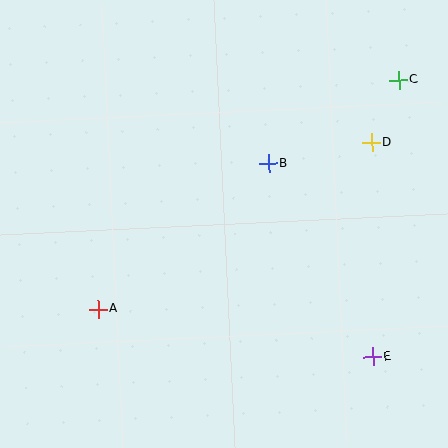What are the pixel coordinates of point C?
Point C is at (399, 80).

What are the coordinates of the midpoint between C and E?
The midpoint between C and E is at (386, 218).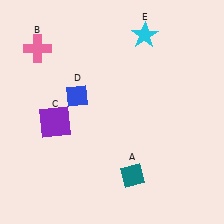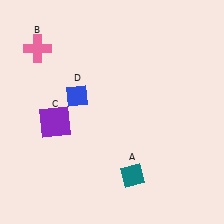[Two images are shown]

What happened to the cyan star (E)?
The cyan star (E) was removed in Image 2. It was in the top-right area of Image 1.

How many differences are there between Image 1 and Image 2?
There is 1 difference between the two images.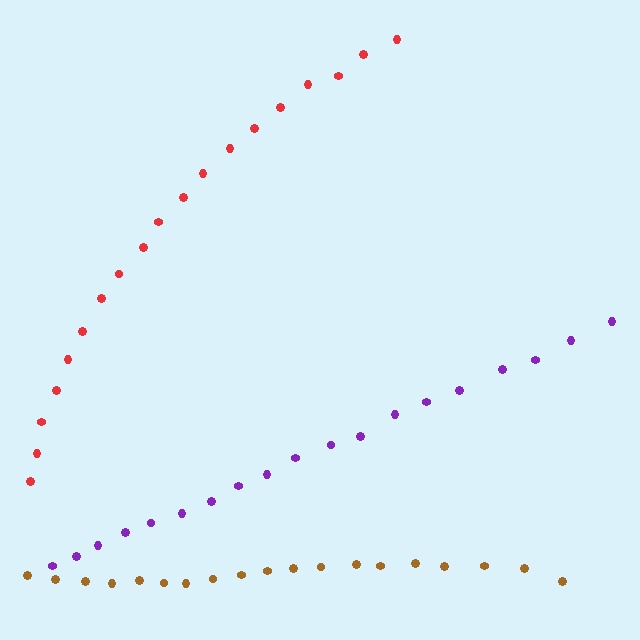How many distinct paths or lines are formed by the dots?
There are 3 distinct paths.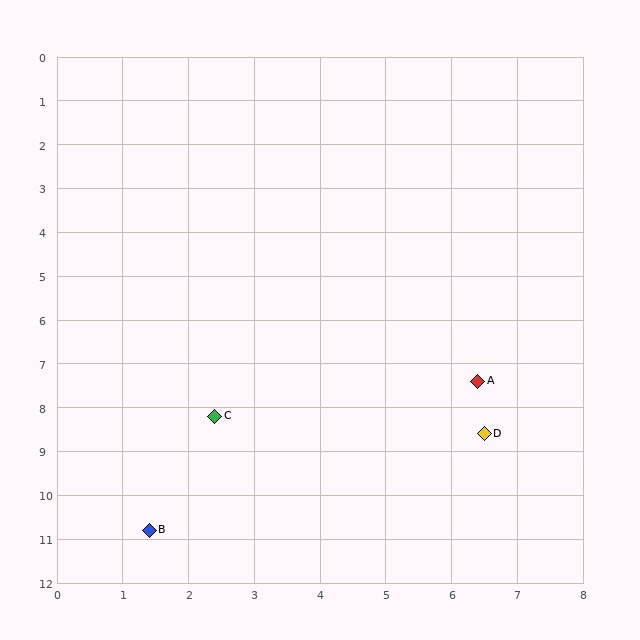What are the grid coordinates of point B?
Point B is at approximately (1.4, 10.8).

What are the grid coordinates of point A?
Point A is at approximately (6.4, 7.4).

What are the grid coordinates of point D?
Point D is at approximately (6.5, 8.6).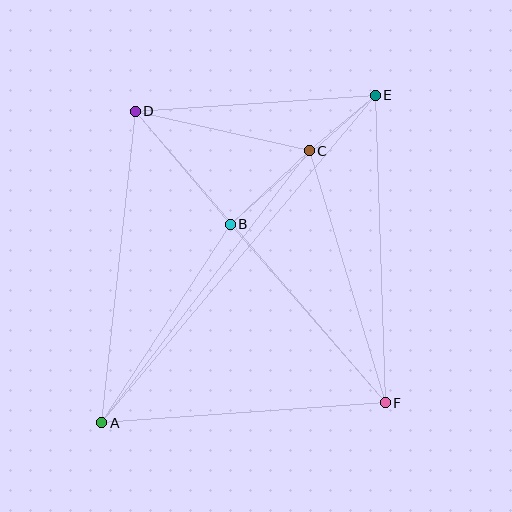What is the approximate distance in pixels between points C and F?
The distance between C and F is approximately 263 pixels.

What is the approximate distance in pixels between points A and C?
The distance between A and C is approximately 342 pixels.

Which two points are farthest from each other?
Points A and E are farthest from each other.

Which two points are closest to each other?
Points C and E are closest to each other.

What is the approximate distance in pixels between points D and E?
The distance between D and E is approximately 240 pixels.